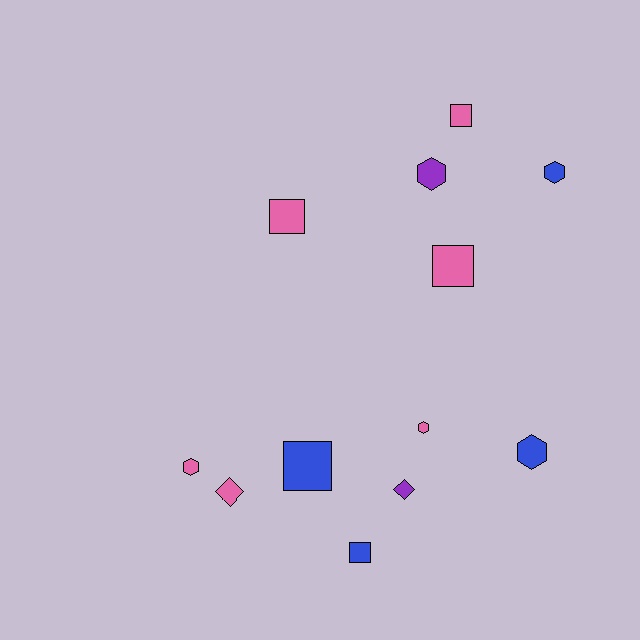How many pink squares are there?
There are 3 pink squares.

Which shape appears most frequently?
Square, with 5 objects.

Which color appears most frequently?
Pink, with 6 objects.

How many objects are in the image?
There are 12 objects.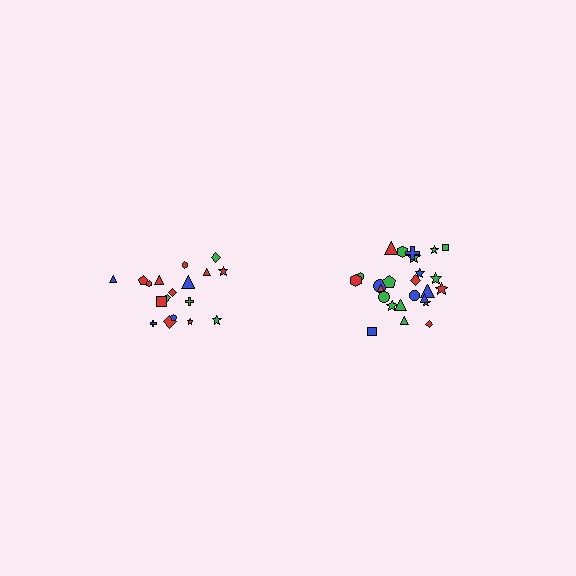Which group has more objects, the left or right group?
The right group.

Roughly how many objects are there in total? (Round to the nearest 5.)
Roughly 45 objects in total.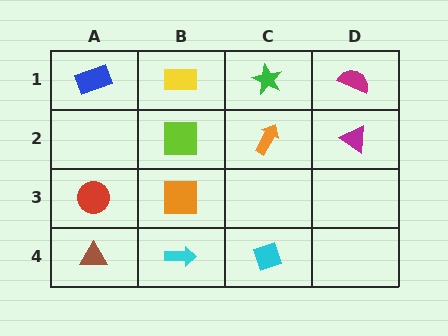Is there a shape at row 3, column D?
No, that cell is empty.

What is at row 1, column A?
A blue rectangle.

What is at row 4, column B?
A cyan arrow.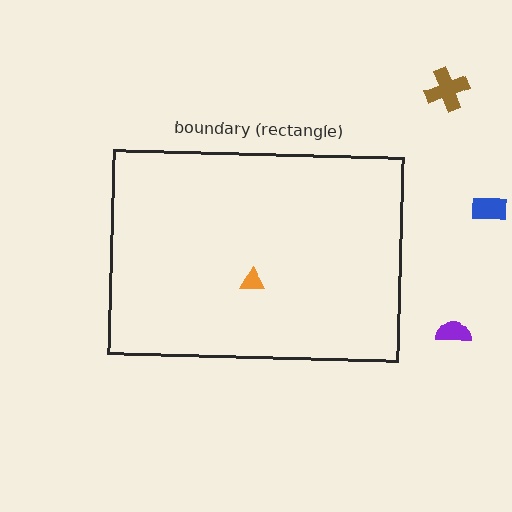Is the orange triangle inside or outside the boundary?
Inside.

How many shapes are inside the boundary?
1 inside, 3 outside.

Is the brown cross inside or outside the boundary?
Outside.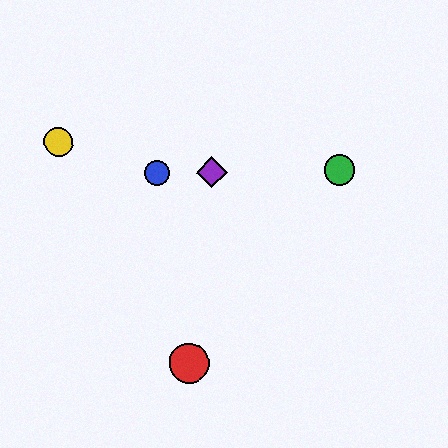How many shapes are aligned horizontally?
3 shapes (the blue circle, the green circle, the purple diamond) are aligned horizontally.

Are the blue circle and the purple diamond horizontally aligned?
Yes, both are at y≈173.